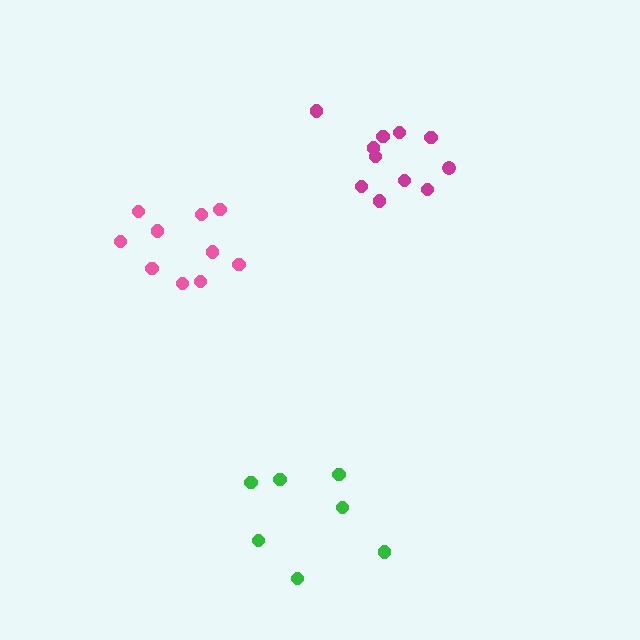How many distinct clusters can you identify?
There are 3 distinct clusters.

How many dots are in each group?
Group 1: 11 dots, Group 2: 10 dots, Group 3: 7 dots (28 total).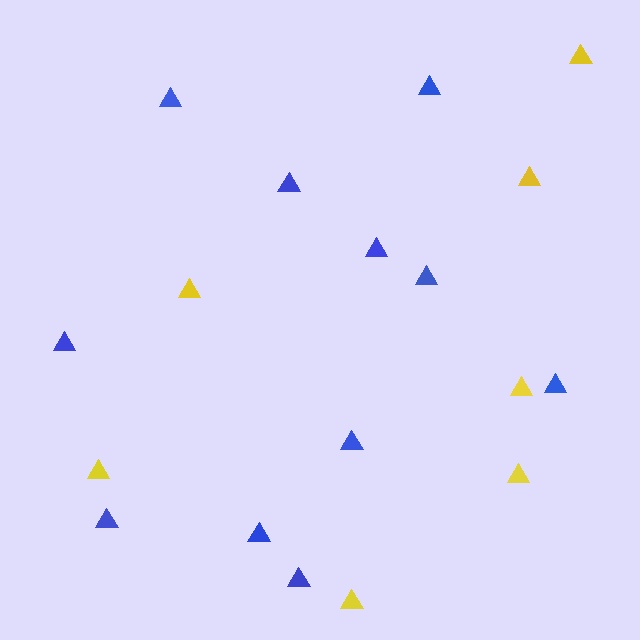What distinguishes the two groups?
There are 2 groups: one group of blue triangles (11) and one group of yellow triangles (7).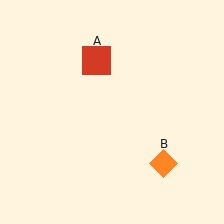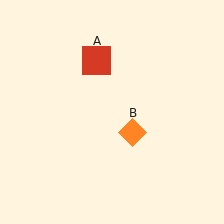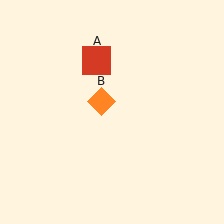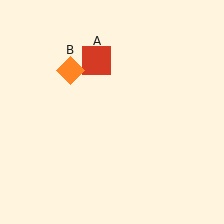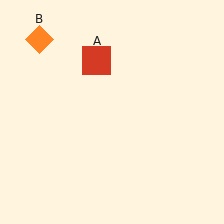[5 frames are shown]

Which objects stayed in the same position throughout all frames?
Red square (object A) remained stationary.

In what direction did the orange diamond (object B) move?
The orange diamond (object B) moved up and to the left.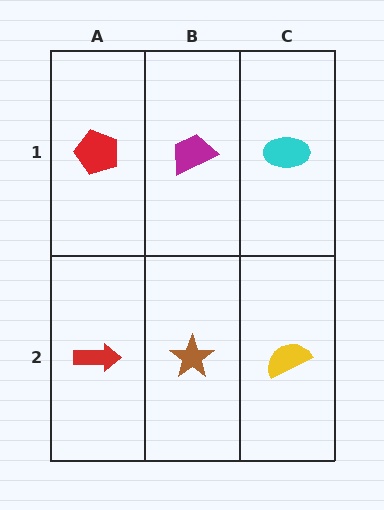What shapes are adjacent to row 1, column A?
A red arrow (row 2, column A), a magenta trapezoid (row 1, column B).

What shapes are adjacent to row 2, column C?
A cyan ellipse (row 1, column C), a brown star (row 2, column B).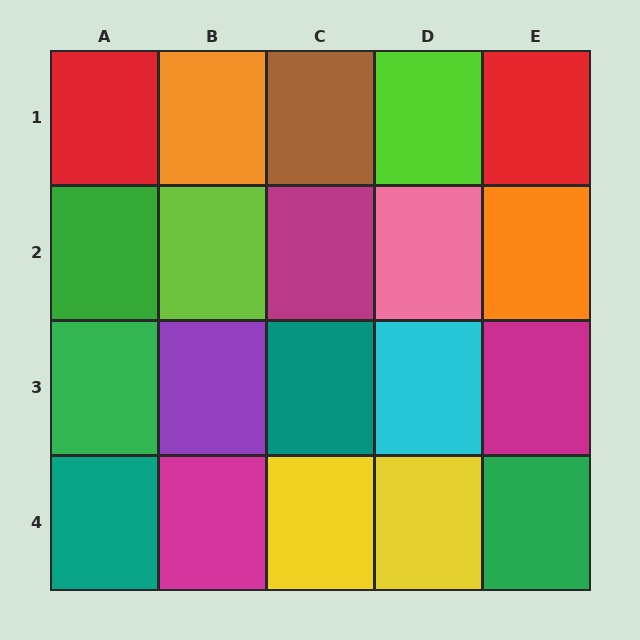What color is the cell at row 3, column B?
Purple.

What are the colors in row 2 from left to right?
Green, lime, magenta, pink, orange.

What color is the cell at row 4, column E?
Green.